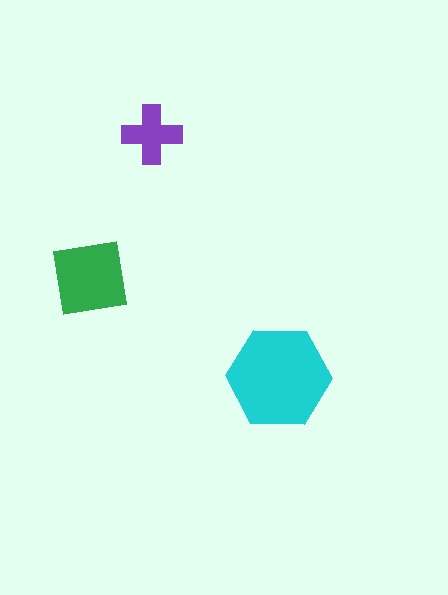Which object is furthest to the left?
The green square is leftmost.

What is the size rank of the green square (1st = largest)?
2nd.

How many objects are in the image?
There are 3 objects in the image.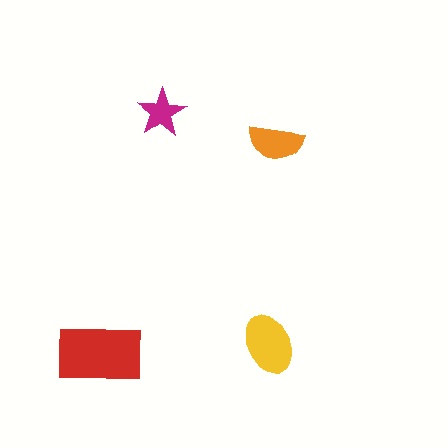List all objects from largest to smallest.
The red rectangle, the yellow ellipse, the orange semicircle, the magenta star.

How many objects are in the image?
There are 4 objects in the image.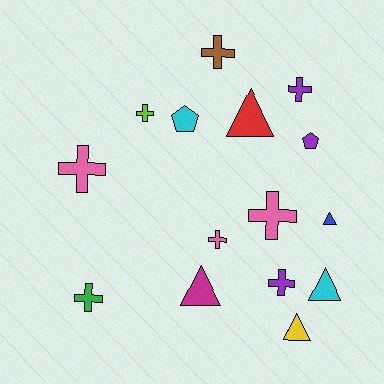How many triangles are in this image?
There are 5 triangles.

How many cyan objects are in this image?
There are 2 cyan objects.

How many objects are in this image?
There are 15 objects.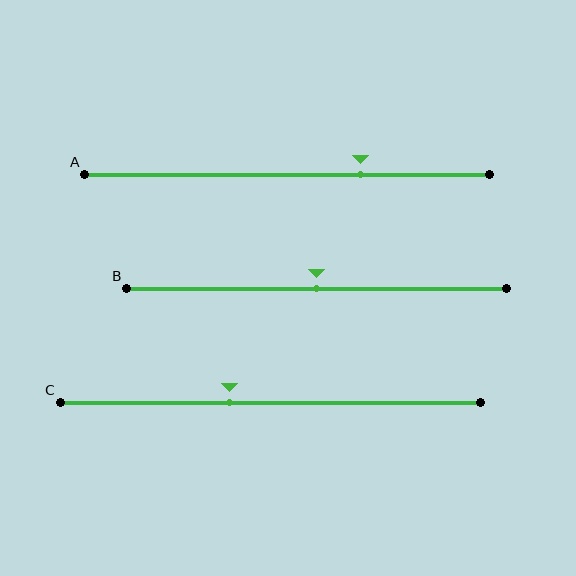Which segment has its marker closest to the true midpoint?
Segment B has its marker closest to the true midpoint.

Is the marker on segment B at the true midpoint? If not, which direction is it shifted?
Yes, the marker on segment B is at the true midpoint.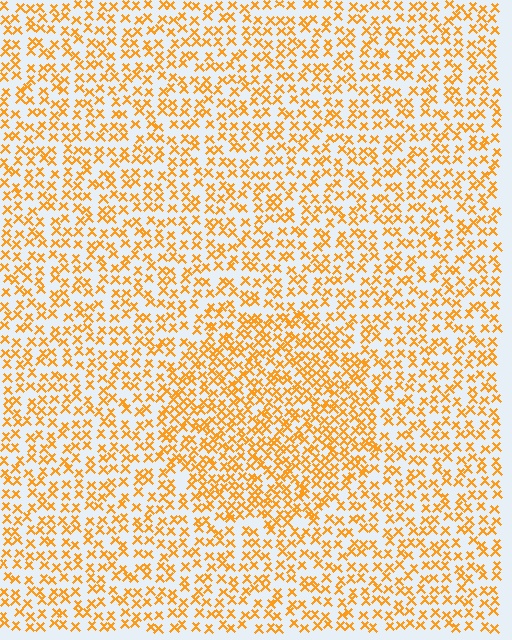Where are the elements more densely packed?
The elements are more densely packed inside the circle boundary.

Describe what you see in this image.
The image contains small orange elements arranged at two different densities. A circle-shaped region is visible where the elements are more densely packed than the surrounding area.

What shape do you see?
I see a circle.